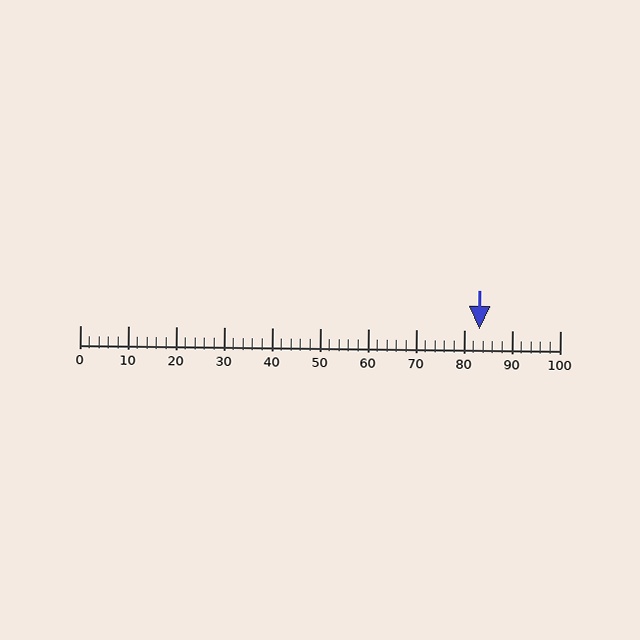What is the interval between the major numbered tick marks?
The major tick marks are spaced 10 units apart.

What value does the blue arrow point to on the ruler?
The blue arrow points to approximately 83.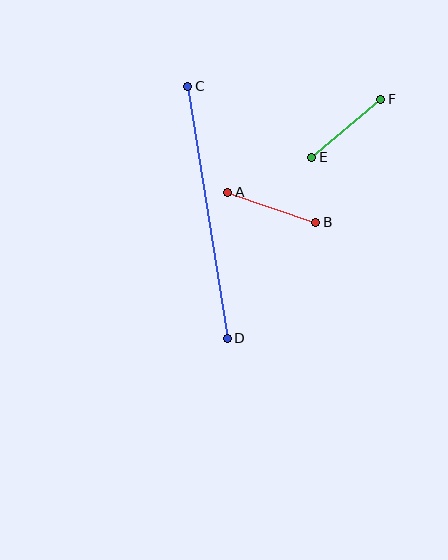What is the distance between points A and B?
The distance is approximately 93 pixels.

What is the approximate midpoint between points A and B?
The midpoint is at approximately (272, 207) pixels.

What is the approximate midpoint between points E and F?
The midpoint is at approximately (346, 128) pixels.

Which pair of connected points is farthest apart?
Points C and D are farthest apart.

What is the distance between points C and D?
The distance is approximately 255 pixels.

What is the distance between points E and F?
The distance is approximately 90 pixels.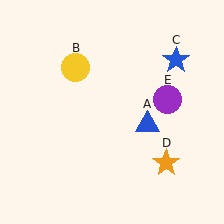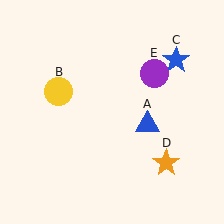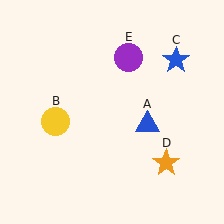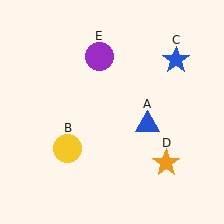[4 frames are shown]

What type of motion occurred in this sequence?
The yellow circle (object B), purple circle (object E) rotated counterclockwise around the center of the scene.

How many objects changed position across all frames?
2 objects changed position: yellow circle (object B), purple circle (object E).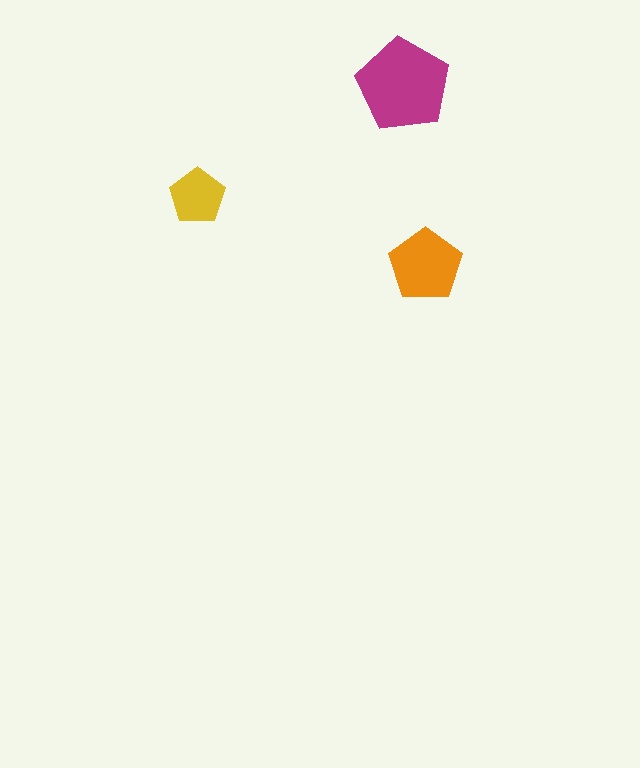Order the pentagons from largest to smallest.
the magenta one, the orange one, the yellow one.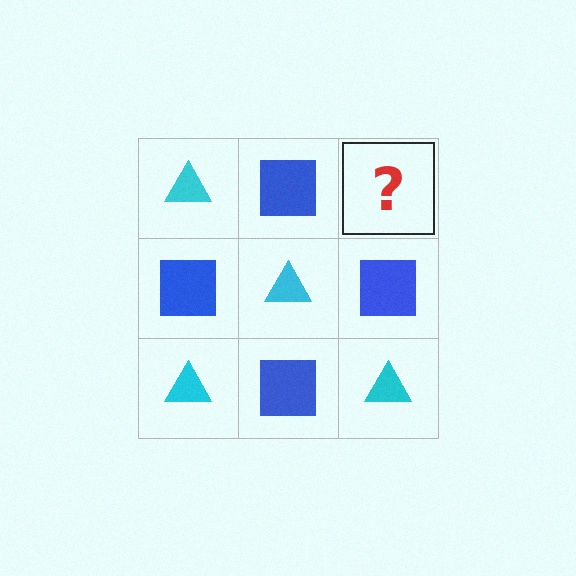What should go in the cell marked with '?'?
The missing cell should contain a cyan triangle.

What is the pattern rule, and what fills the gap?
The rule is that it alternates cyan triangle and blue square in a checkerboard pattern. The gap should be filled with a cyan triangle.